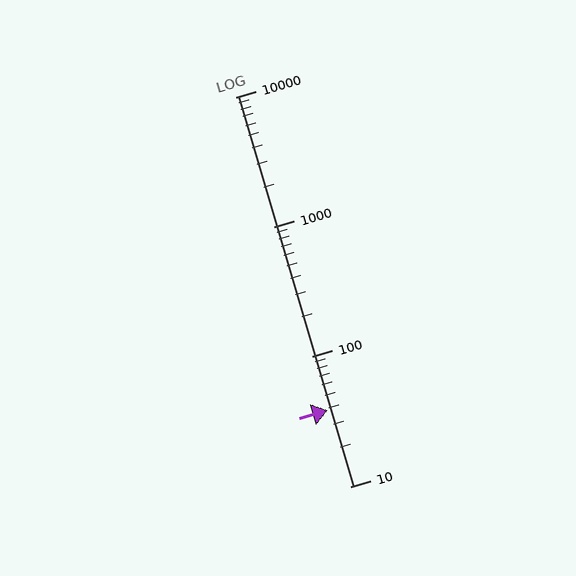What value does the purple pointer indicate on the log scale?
The pointer indicates approximately 39.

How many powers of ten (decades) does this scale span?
The scale spans 3 decades, from 10 to 10000.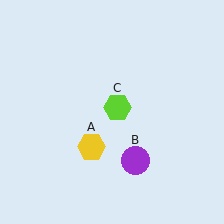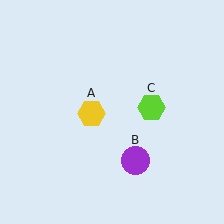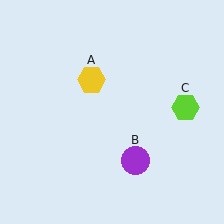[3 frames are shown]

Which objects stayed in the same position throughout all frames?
Purple circle (object B) remained stationary.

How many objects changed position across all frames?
2 objects changed position: yellow hexagon (object A), lime hexagon (object C).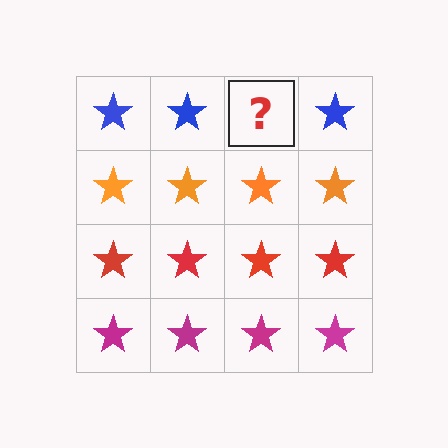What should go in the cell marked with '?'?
The missing cell should contain a blue star.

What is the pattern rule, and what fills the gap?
The rule is that each row has a consistent color. The gap should be filled with a blue star.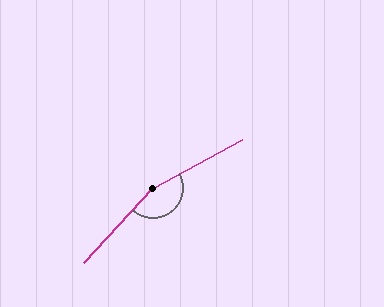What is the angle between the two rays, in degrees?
Approximately 161 degrees.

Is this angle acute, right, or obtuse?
It is obtuse.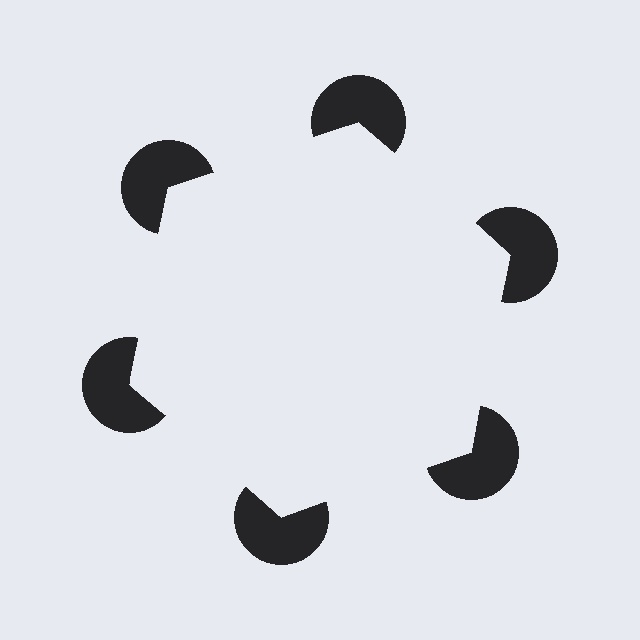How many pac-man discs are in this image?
There are 6 — one at each vertex of the illusory hexagon.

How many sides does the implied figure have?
6 sides.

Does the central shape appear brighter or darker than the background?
It typically appears slightly brighter than the background, even though no actual brightness change is drawn.